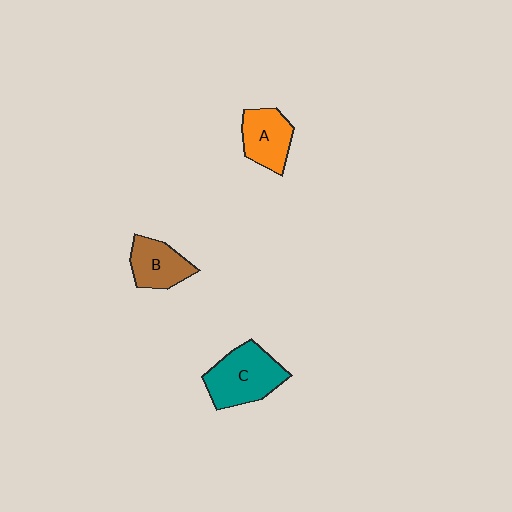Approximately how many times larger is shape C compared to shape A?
Approximately 1.4 times.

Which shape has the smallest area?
Shape B (brown).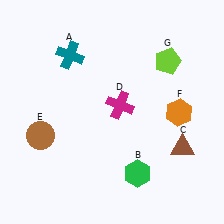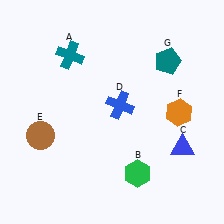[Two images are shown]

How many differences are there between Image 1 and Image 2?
There are 3 differences between the two images.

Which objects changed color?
C changed from brown to blue. D changed from magenta to blue. G changed from lime to teal.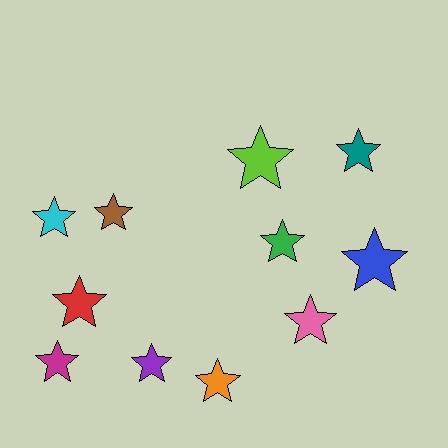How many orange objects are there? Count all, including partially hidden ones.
There is 1 orange object.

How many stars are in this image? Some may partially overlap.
There are 11 stars.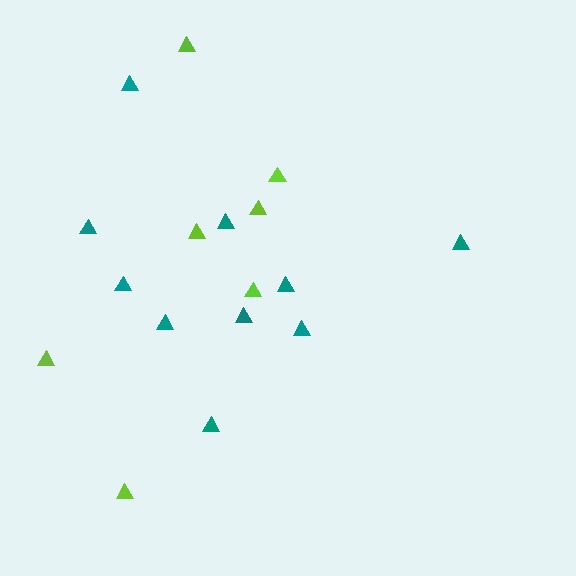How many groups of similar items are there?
There are 2 groups: one group of lime triangles (7) and one group of teal triangles (10).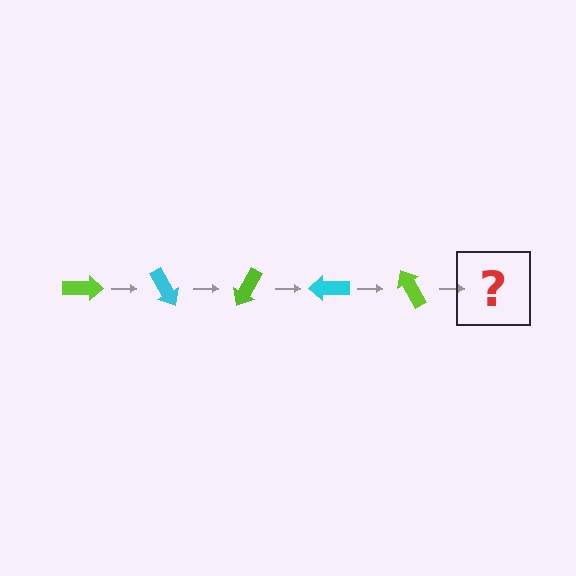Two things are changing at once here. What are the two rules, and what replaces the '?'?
The two rules are that it rotates 60 degrees each step and the color cycles through lime and cyan. The '?' should be a cyan arrow, rotated 300 degrees from the start.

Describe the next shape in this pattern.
It should be a cyan arrow, rotated 300 degrees from the start.